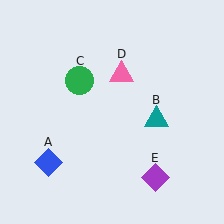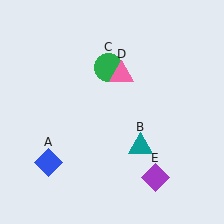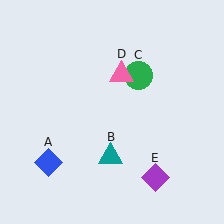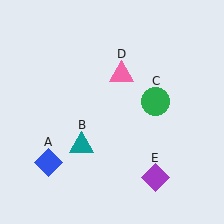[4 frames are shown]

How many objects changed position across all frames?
2 objects changed position: teal triangle (object B), green circle (object C).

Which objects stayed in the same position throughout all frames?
Blue diamond (object A) and pink triangle (object D) and purple diamond (object E) remained stationary.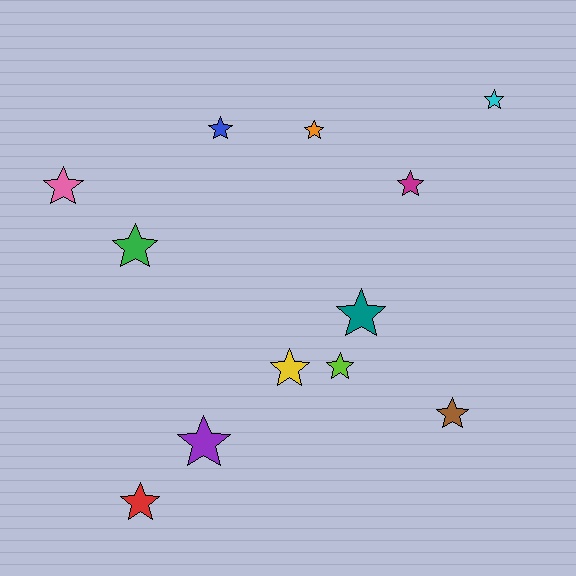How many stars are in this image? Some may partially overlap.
There are 12 stars.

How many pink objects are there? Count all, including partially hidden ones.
There is 1 pink object.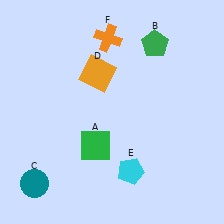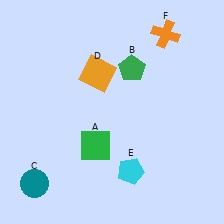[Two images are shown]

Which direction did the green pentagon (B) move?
The green pentagon (B) moved down.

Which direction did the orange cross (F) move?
The orange cross (F) moved right.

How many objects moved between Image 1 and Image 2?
2 objects moved between the two images.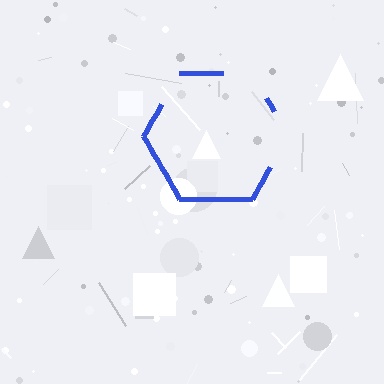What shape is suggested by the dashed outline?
The dashed outline suggests a hexagon.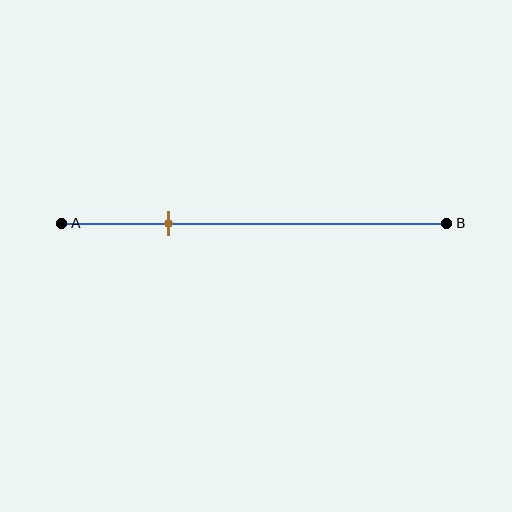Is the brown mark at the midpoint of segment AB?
No, the mark is at about 30% from A, not at the 50% midpoint.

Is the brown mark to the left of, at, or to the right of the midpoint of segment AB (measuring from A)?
The brown mark is to the left of the midpoint of segment AB.